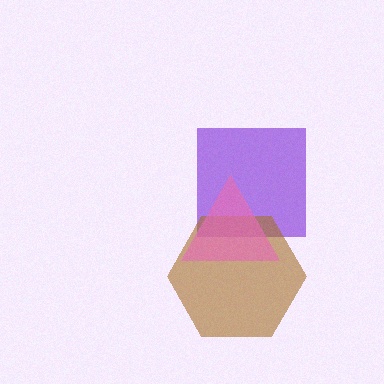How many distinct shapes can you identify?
There are 3 distinct shapes: a purple square, a brown hexagon, a pink triangle.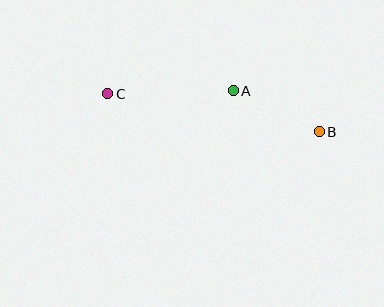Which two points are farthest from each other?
Points B and C are farthest from each other.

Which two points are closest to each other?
Points A and B are closest to each other.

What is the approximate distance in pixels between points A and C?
The distance between A and C is approximately 125 pixels.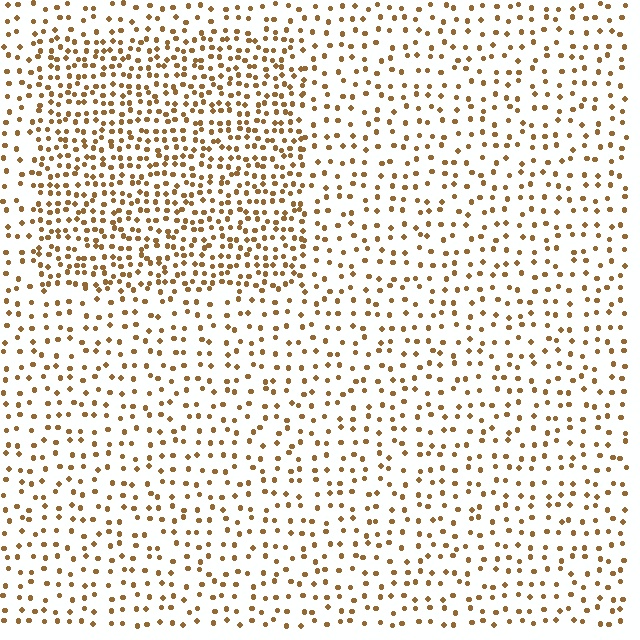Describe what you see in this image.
The image contains small brown elements arranged at two different densities. A rectangle-shaped region is visible where the elements are more densely packed than the surrounding area.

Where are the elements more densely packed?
The elements are more densely packed inside the rectangle boundary.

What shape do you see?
I see a rectangle.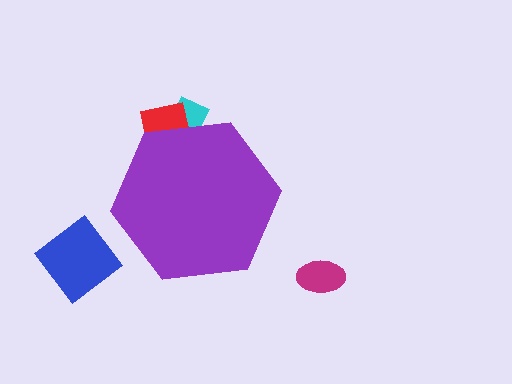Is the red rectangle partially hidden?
Yes, the red rectangle is partially hidden behind the purple hexagon.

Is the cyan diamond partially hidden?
Yes, the cyan diamond is partially hidden behind the purple hexagon.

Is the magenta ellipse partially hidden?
No, the magenta ellipse is fully visible.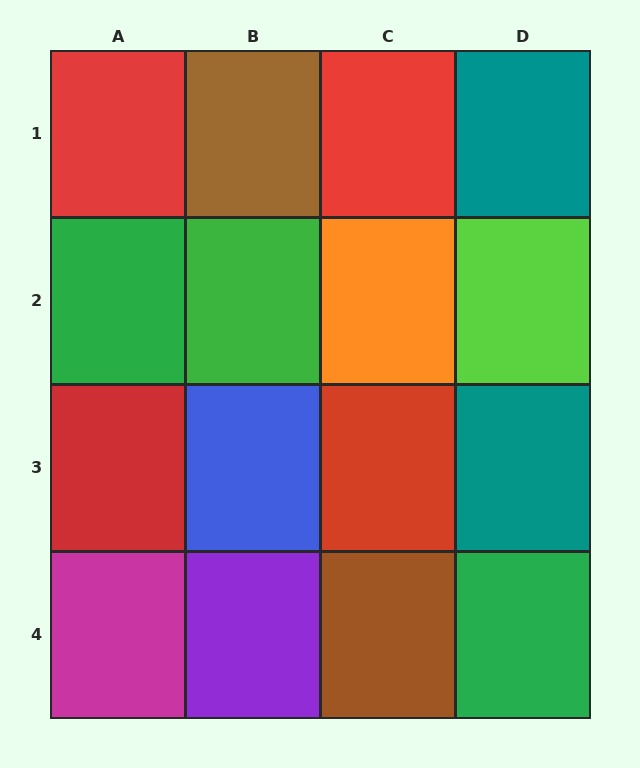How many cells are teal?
2 cells are teal.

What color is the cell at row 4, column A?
Magenta.